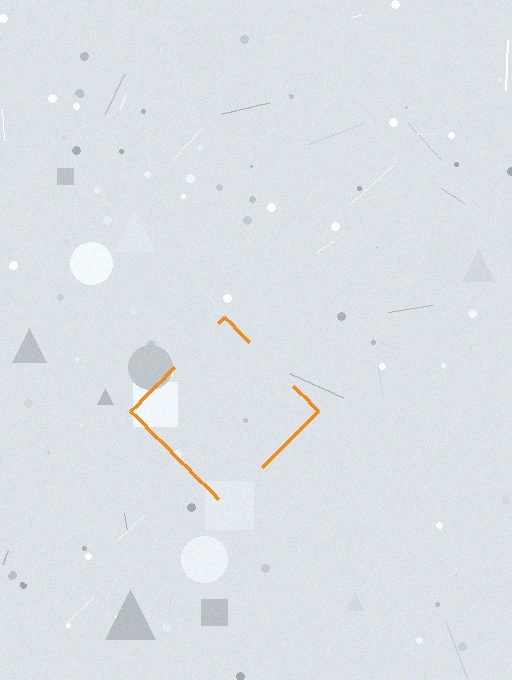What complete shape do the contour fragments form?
The contour fragments form a diamond.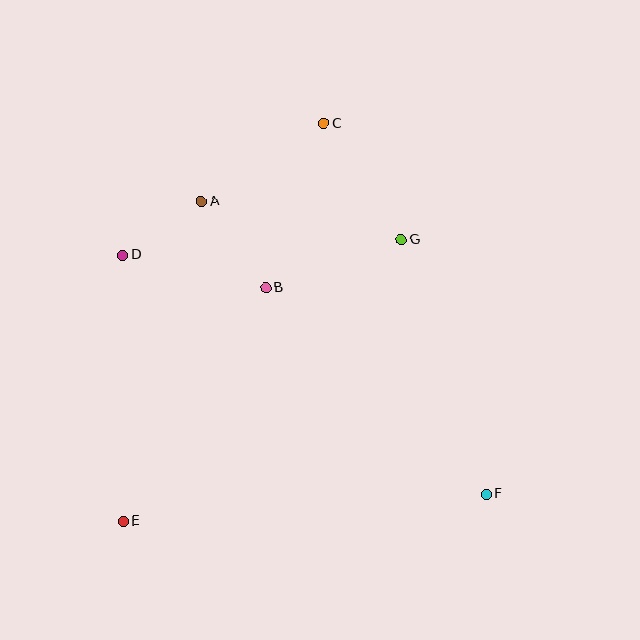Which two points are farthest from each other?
Points C and E are farthest from each other.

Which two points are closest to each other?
Points A and D are closest to each other.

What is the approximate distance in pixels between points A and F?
The distance between A and F is approximately 408 pixels.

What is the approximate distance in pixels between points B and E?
The distance between B and E is approximately 274 pixels.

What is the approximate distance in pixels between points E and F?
The distance between E and F is approximately 364 pixels.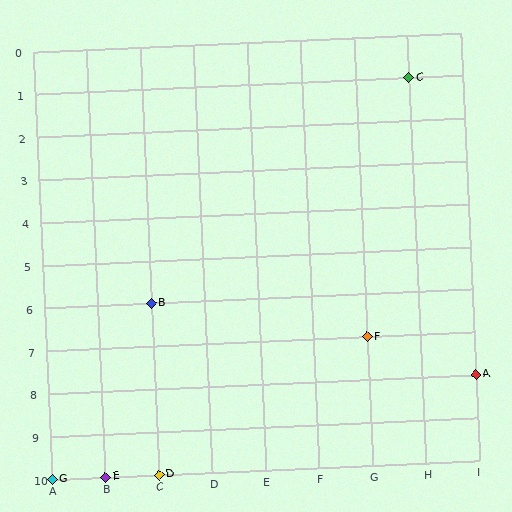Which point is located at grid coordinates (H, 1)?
Point C is at (H, 1).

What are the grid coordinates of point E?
Point E is at grid coordinates (B, 10).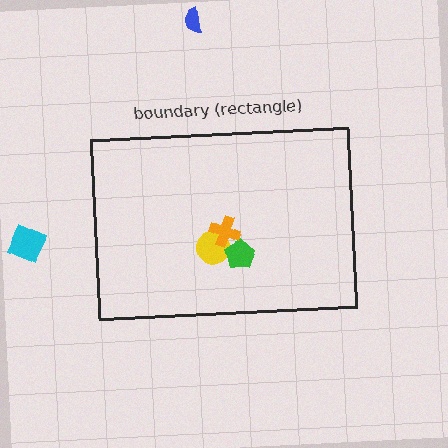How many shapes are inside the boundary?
3 inside, 2 outside.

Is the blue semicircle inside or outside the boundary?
Outside.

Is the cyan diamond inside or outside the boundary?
Outside.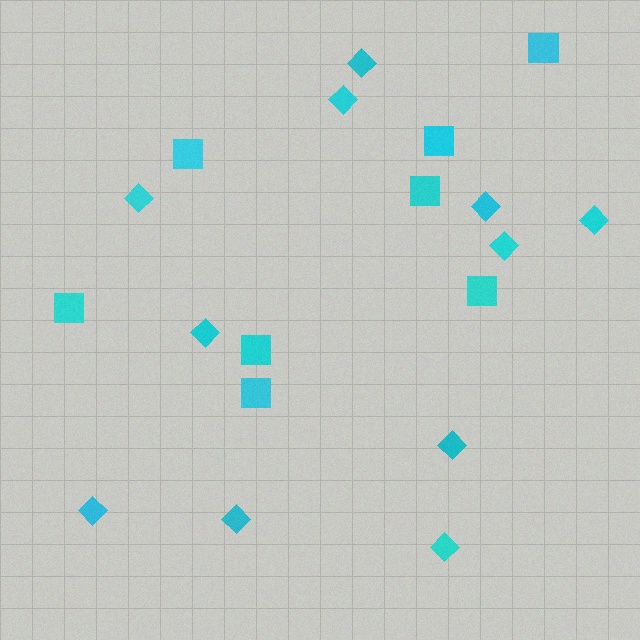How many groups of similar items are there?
There are 2 groups: one group of squares (8) and one group of diamonds (11).